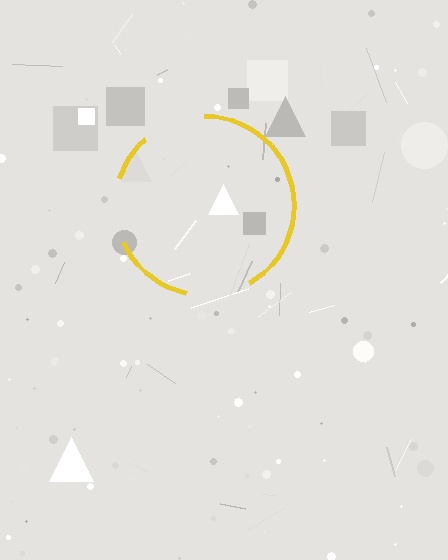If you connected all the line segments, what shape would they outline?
They would outline a circle.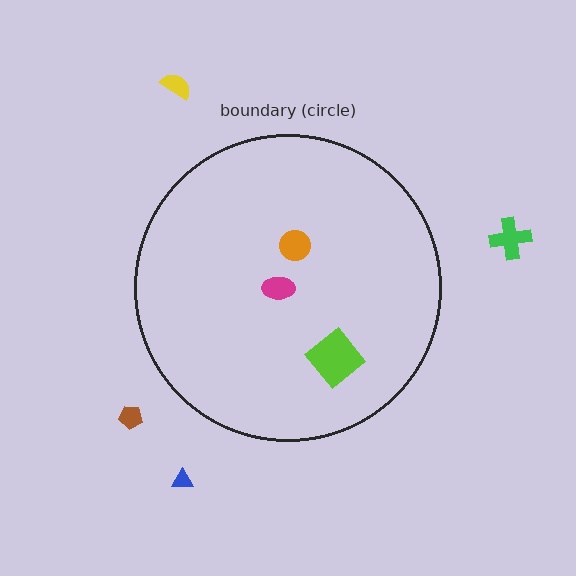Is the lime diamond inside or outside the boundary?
Inside.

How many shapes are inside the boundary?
3 inside, 4 outside.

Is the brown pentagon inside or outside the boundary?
Outside.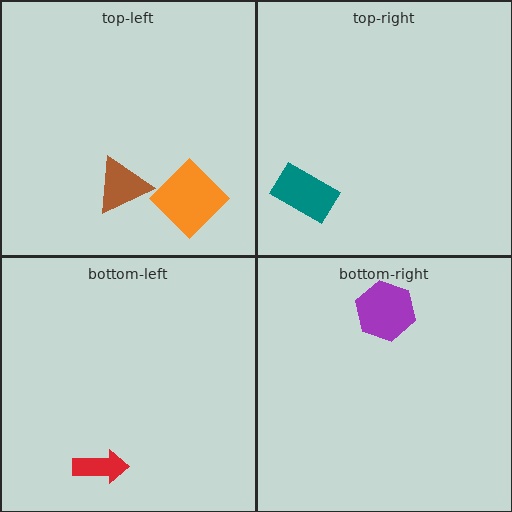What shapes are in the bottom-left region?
The red arrow.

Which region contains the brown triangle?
The top-left region.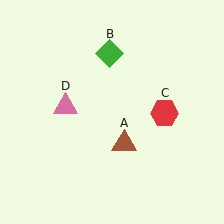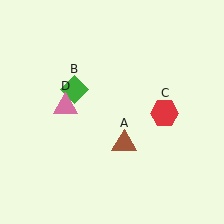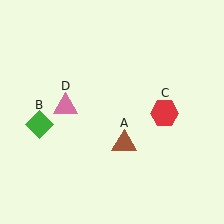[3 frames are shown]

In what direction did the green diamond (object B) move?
The green diamond (object B) moved down and to the left.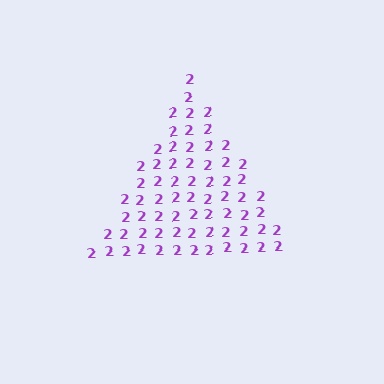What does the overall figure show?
The overall figure shows a triangle.